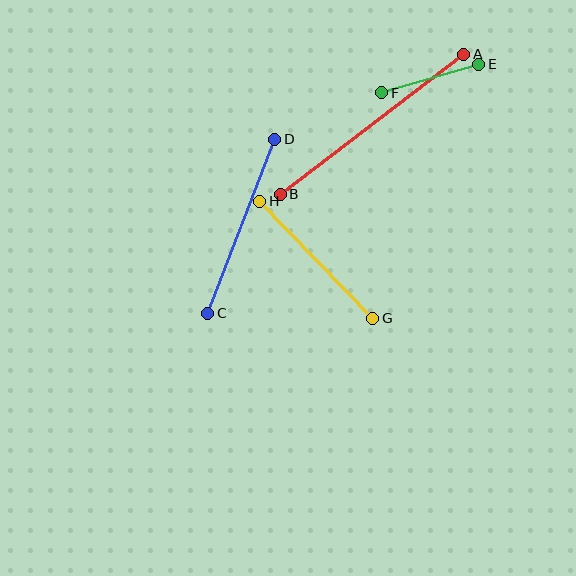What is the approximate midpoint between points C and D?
The midpoint is at approximately (241, 226) pixels.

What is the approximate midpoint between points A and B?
The midpoint is at approximately (372, 124) pixels.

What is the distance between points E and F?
The distance is approximately 101 pixels.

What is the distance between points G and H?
The distance is approximately 163 pixels.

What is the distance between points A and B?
The distance is approximately 230 pixels.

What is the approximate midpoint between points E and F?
The midpoint is at approximately (430, 79) pixels.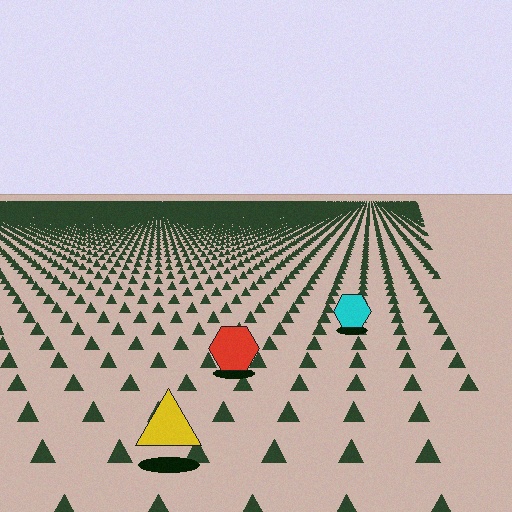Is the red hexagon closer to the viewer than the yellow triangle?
No. The yellow triangle is closer — you can tell from the texture gradient: the ground texture is coarser near it.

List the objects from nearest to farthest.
From nearest to farthest: the yellow triangle, the red hexagon, the cyan hexagon.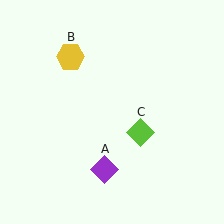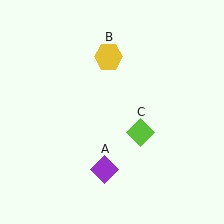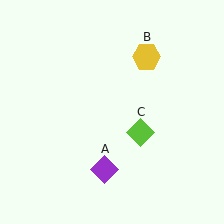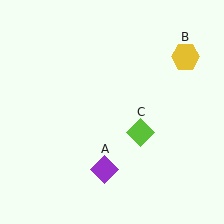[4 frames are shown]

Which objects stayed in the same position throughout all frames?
Purple diamond (object A) and lime diamond (object C) remained stationary.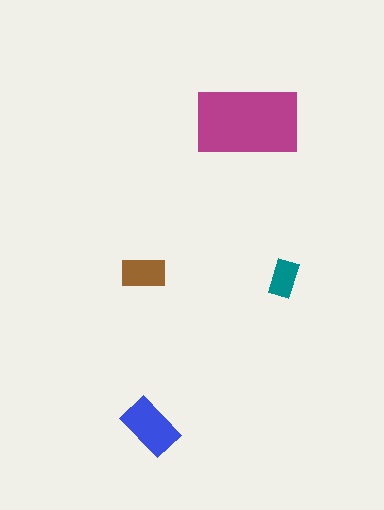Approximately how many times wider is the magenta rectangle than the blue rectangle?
About 2 times wider.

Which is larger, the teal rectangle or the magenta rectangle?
The magenta one.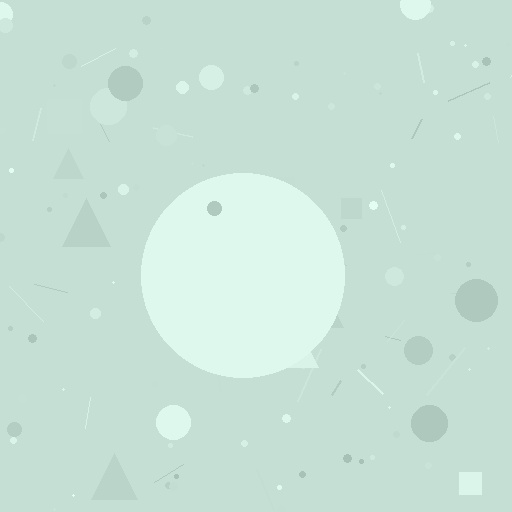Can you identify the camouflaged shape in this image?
The camouflaged shape is a circle.